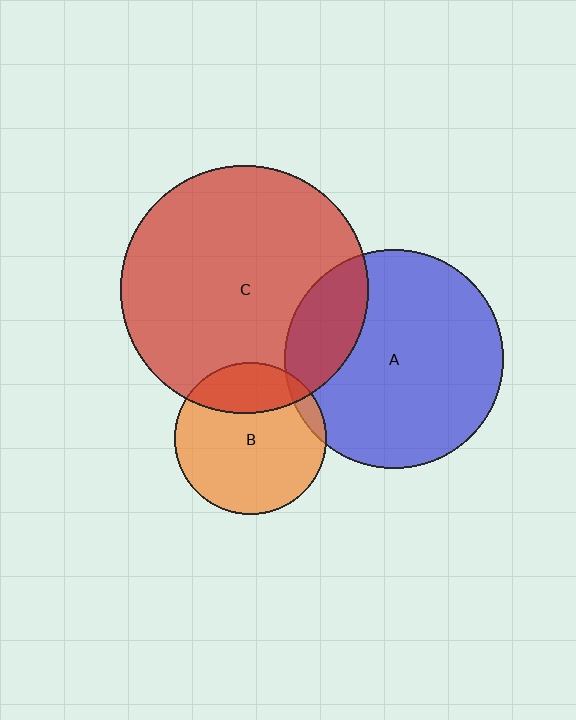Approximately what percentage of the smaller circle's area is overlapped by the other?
Approximately 5%.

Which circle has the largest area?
Circle C (red).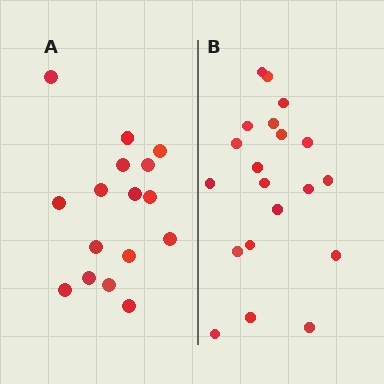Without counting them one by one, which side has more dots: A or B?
Region B (the right region) has more dots.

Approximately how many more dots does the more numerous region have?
Region B has about 4 more dots than region A.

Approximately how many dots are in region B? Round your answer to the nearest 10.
About 20 dots.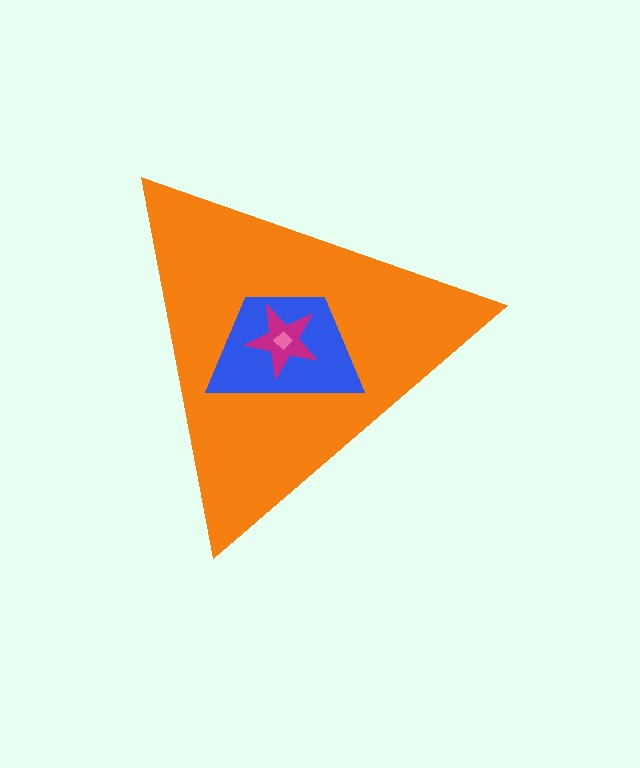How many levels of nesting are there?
4.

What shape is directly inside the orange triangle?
The blue trapezoid.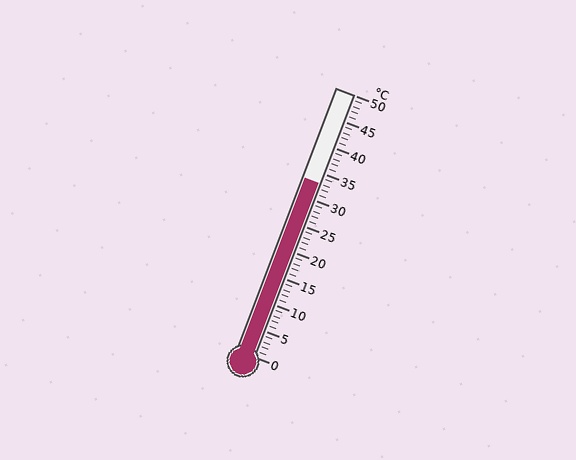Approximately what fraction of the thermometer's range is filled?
The thermometer is filled to approximately 65% of its range.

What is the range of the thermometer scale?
The thermometer scale ranges from 0°C to 50°C.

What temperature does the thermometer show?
The thermometer shows approximately 33°C.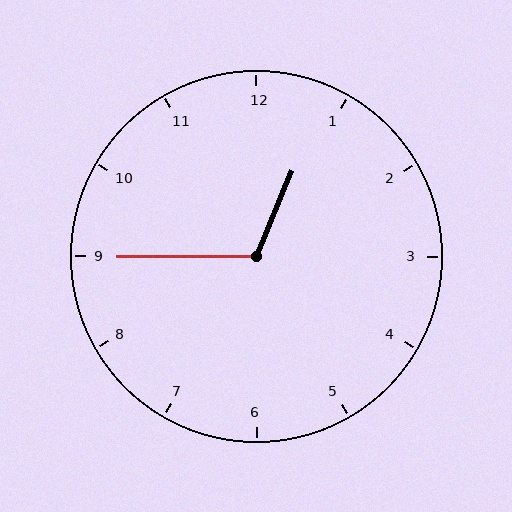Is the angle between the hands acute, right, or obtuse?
It is obtuse.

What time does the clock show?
12:45.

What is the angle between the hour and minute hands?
Approximately 112 degrees.